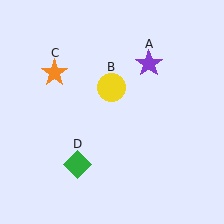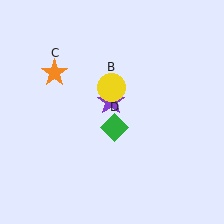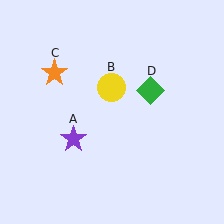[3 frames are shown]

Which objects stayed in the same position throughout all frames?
Yellow circle (object B) and orange star (object C) remained stationary.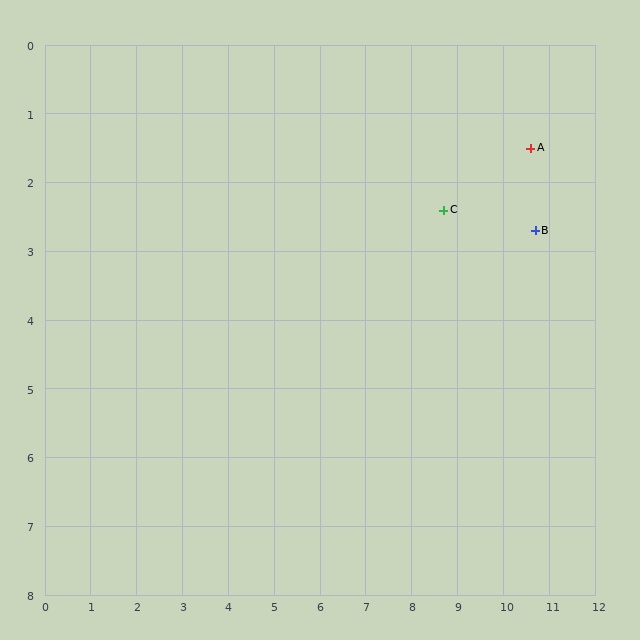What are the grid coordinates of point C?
Point C is at approximately (8.7, 2.4).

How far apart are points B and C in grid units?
Points B and C are about 2.0 grid units apart.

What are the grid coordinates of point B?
Point B is at approximately (10.7, 2.7).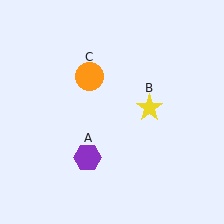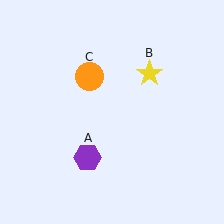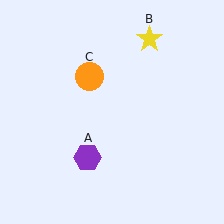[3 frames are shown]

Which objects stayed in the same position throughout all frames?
Purple hexagon (object A) and orange circle (object C) remained stationary.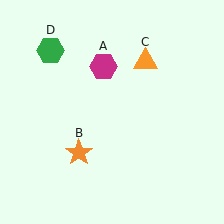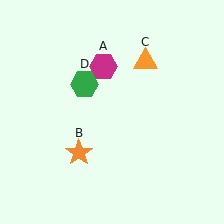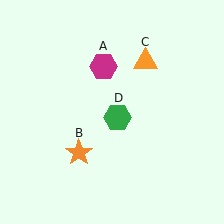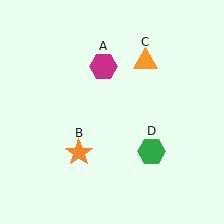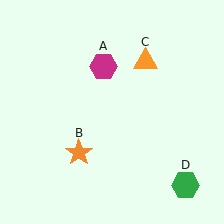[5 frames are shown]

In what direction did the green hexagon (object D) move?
The green hexagon (object D) moved down and to the right.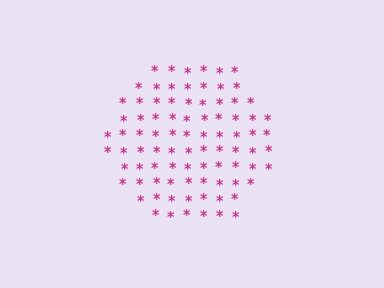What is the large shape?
The large shape is a hexagon.